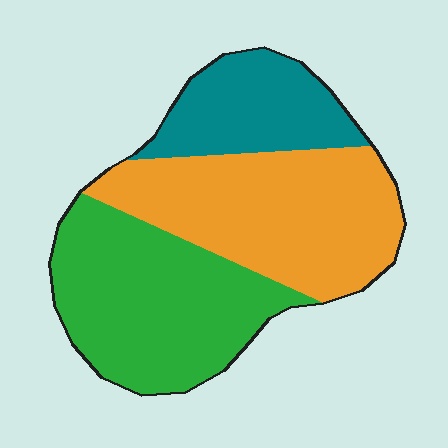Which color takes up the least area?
Teal, at roughly 20%.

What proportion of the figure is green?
Green covers about 40% of the figure.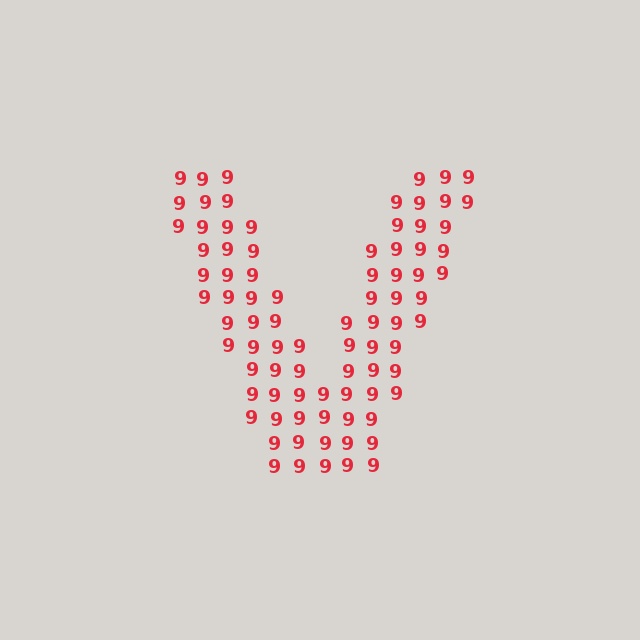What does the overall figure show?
The overall figure shows the letter V.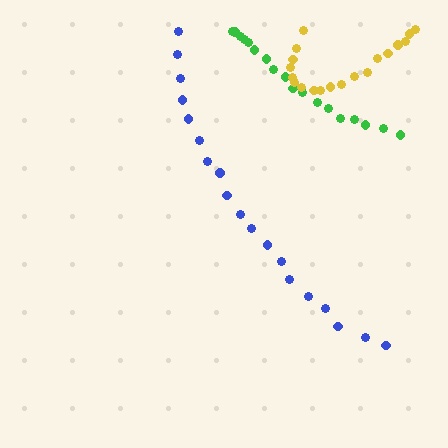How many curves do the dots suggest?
There are 3 distinct paths.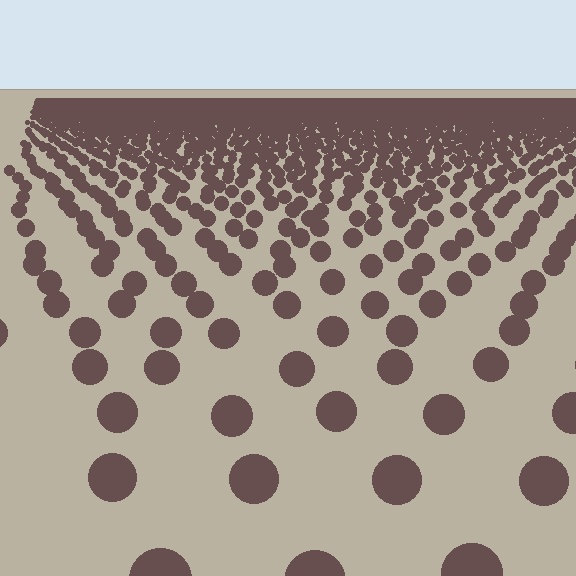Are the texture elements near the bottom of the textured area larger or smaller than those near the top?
Larger. Near the bottom, elements are closer to the viewer and appear at a bigger on-screen size.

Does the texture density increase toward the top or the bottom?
Density increases toward the top.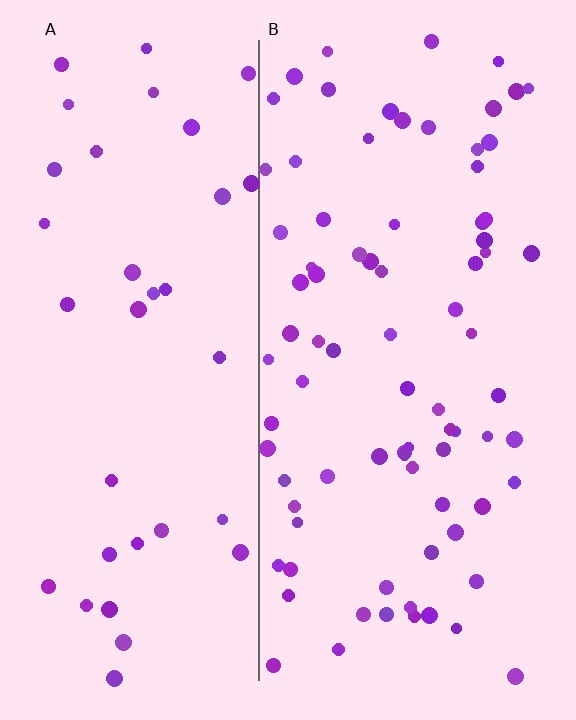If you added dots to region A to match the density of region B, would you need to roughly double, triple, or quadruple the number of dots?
Approximately double.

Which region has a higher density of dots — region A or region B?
B (the right).